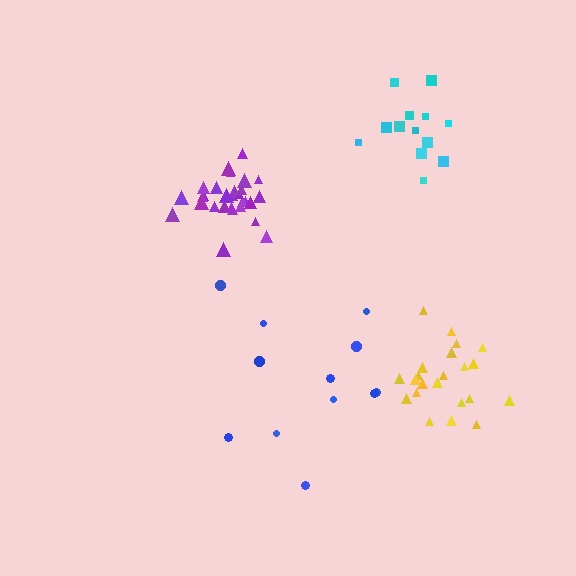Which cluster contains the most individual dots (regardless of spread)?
Purple (29).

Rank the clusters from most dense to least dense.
purple, yellow, cyan, blue.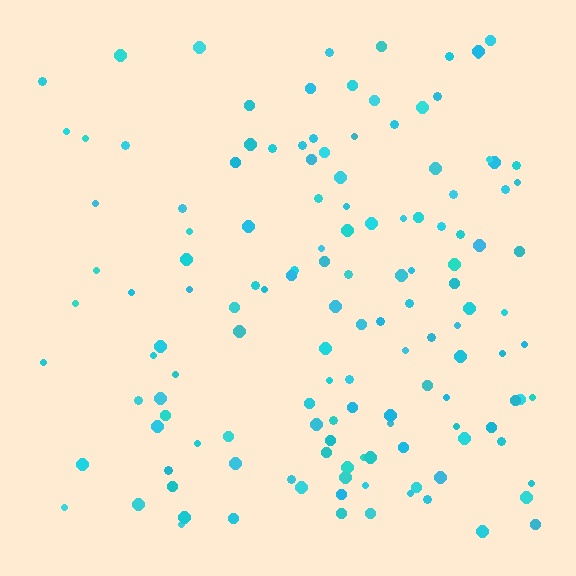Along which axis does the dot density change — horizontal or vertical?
Horizontal.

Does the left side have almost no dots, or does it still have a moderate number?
Still a moderate number, just noticeably fewer than the right.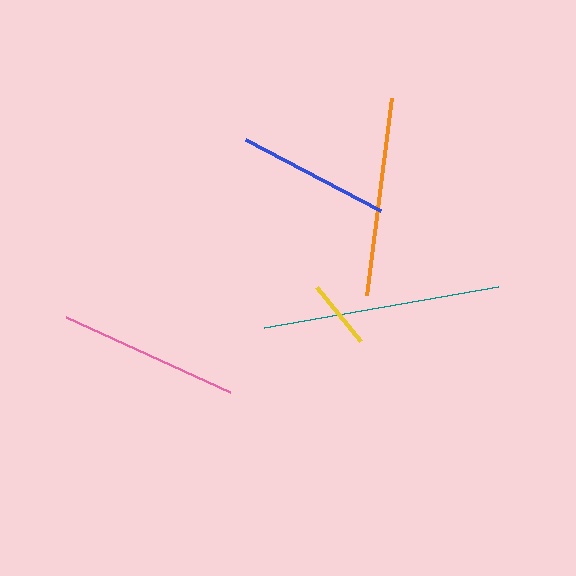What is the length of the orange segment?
The orange segment is approximately 199 pixels long.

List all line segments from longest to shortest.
From longest to shortest: teal, orange, pink, blue, yellow.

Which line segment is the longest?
The teal line is the longest at approximately 238 pixels.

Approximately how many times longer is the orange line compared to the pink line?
The orange line is approximately 1.1 times the length of the pink line.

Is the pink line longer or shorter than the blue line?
The pink line is longer than the blue line.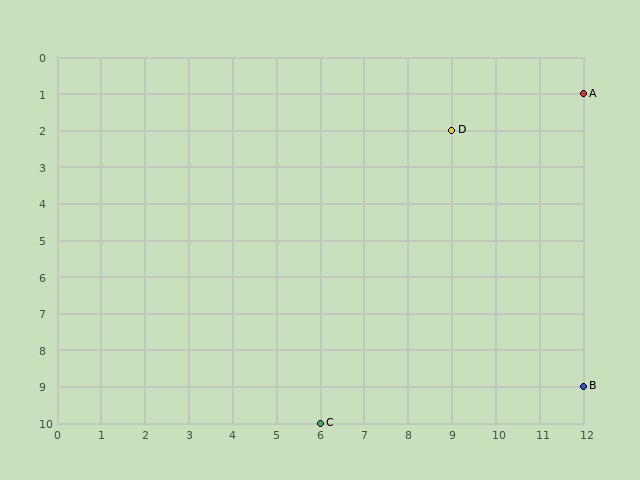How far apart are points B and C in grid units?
Points B and C are 6 columns and 1 row apart (about 6.1 grid units diagonally).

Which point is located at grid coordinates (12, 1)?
Point A is at (12, 1).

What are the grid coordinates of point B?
Point B is at grid coordinates (12, 9).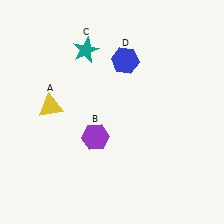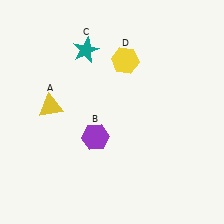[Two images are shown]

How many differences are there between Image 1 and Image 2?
There is 1 difference between the two images.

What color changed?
The hexagon (D) changed from blue in Image 1 to yellow in Image 2.